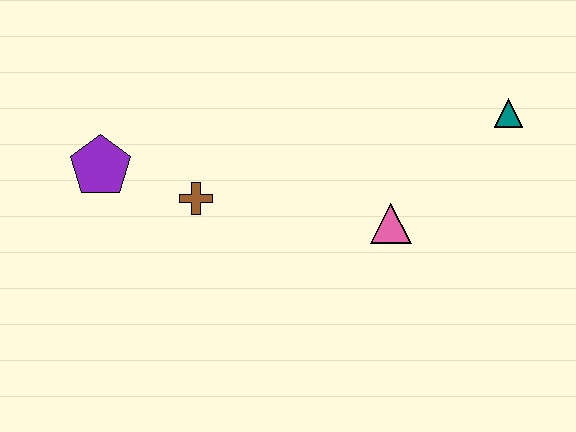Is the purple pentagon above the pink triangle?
Yes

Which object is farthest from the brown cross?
The teal triangle is farthest from the brown cross.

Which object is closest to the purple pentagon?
The brown cross is closest to the purple pentagon.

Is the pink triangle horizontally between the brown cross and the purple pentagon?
No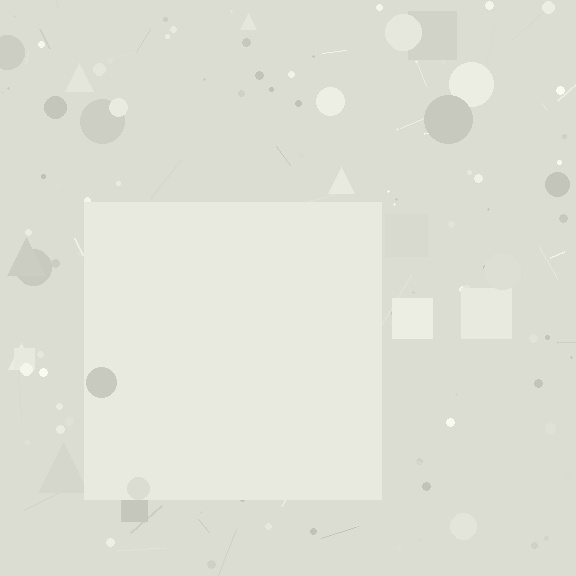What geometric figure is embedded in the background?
A square is embedded in the background.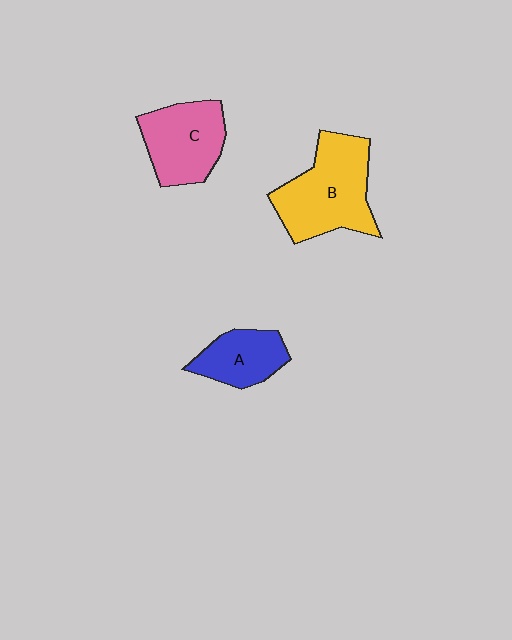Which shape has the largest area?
Shape B (yellow).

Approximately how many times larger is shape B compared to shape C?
Approximately 1.3 times.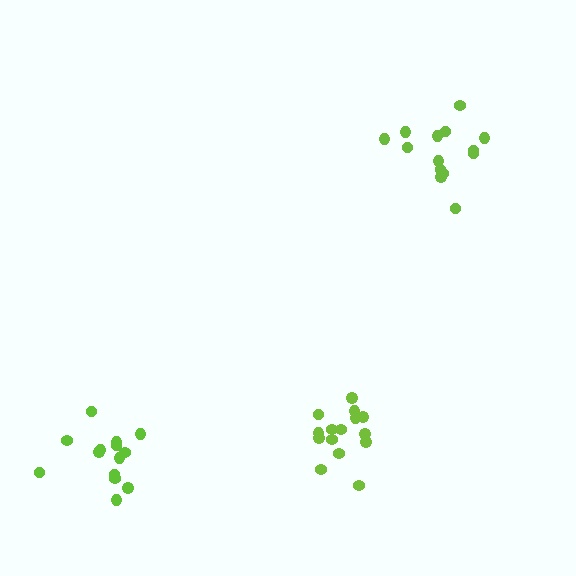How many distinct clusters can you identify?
There are 3 distinct clusters.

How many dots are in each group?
Group 1: 14 dots, Group 2: 14 dots, Group 3: 15 dots (43 total).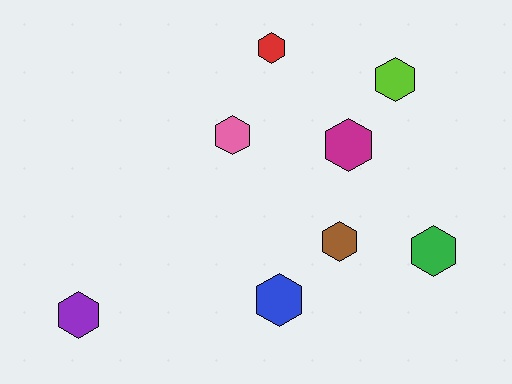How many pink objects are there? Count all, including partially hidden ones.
There is 1 pink object.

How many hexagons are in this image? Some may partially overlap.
There are 8 hexagons.